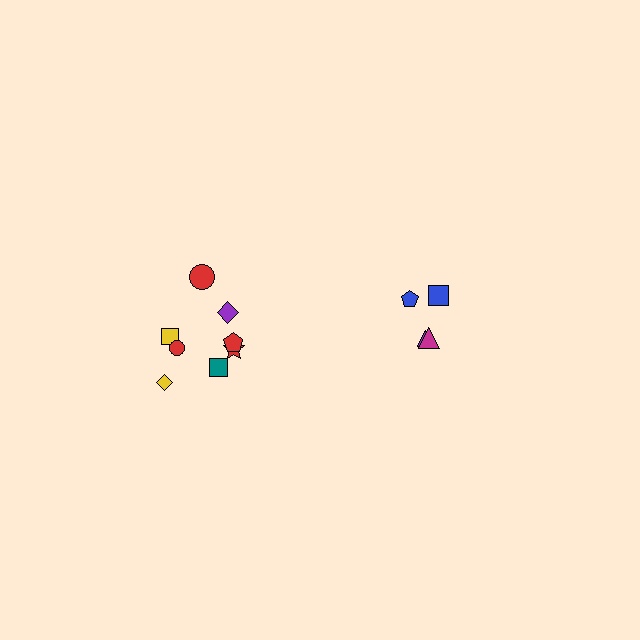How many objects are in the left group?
There are 8 objects.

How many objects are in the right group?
There are 4 objects.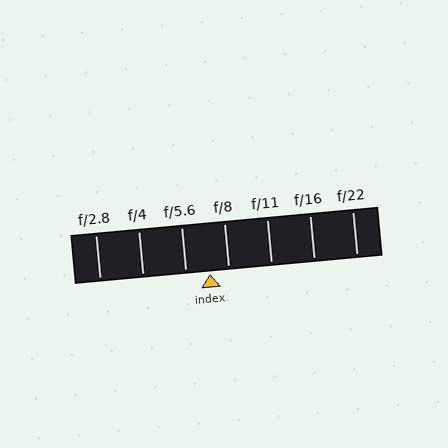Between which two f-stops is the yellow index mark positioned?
The index mark is between f/5.6 and f/8.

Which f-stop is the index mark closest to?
The index mark is closest to f/8.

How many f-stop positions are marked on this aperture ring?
There are 7 f-stop positions marked.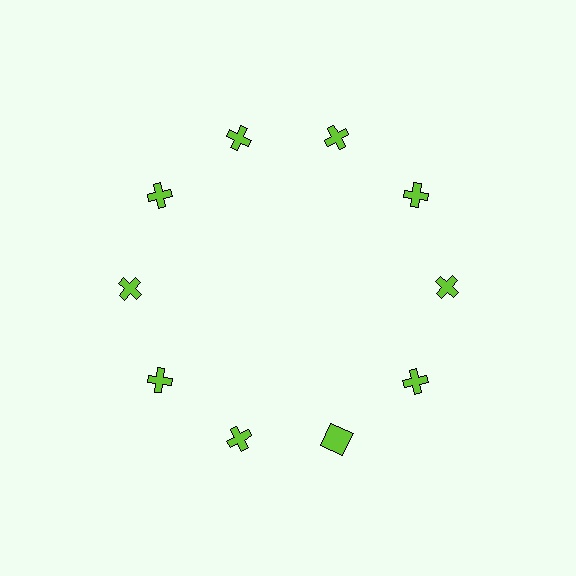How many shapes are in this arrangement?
There are 10 shapes arranged in a ring pattern.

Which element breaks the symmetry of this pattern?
The lime square at roughly the 5 o'clock position breaks the symmetry. All other shapes are lime crosses.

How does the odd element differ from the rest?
It has a different shape: square instead of cross.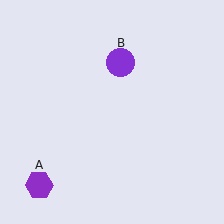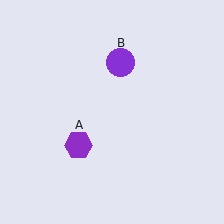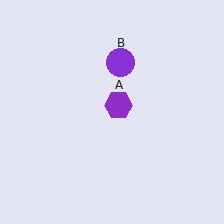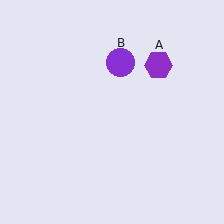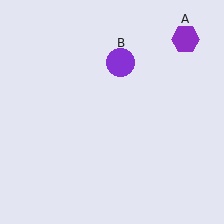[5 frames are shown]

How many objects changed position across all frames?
1 object changed position: purple hexagon (object A).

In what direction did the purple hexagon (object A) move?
The purple hexagon (object A) moved up and to the right.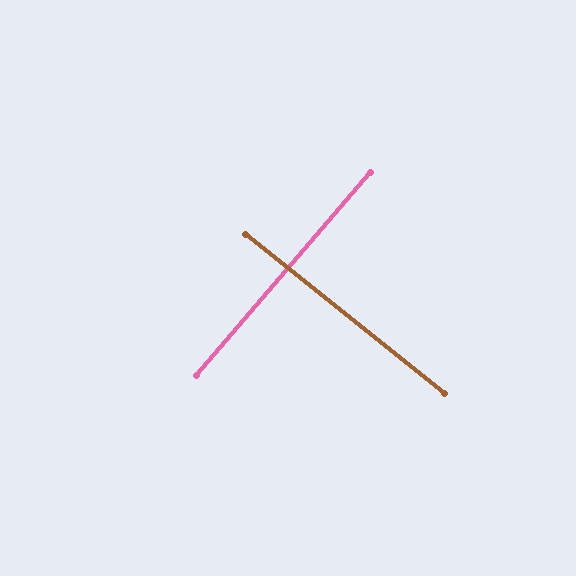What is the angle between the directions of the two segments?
Approximately 88 degrees.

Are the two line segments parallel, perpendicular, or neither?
Perpendicular — they meet at approximately 88°.